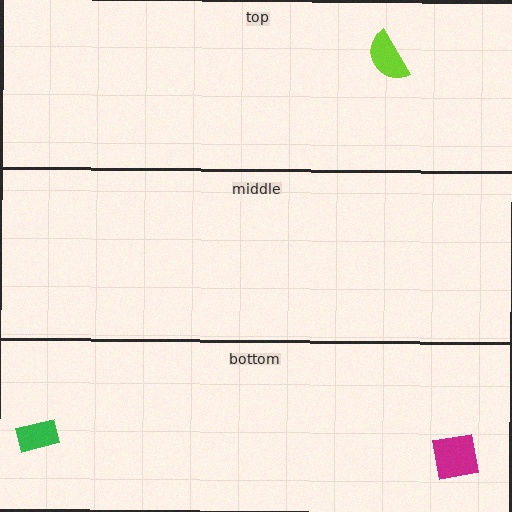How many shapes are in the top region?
1.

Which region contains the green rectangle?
The bottom region.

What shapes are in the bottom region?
The green rectangle, the magenta square.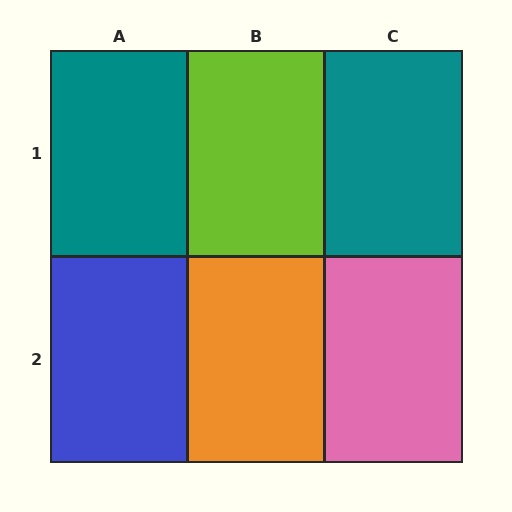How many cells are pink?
1 cell is pink.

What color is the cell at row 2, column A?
Blue.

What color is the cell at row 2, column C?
Pink.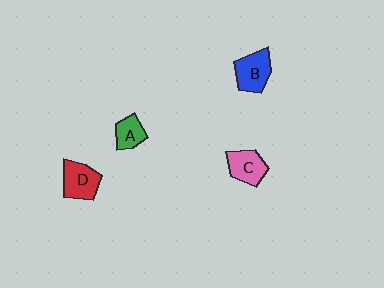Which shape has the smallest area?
Shape A (green).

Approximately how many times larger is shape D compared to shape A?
Approximately 1.5 times.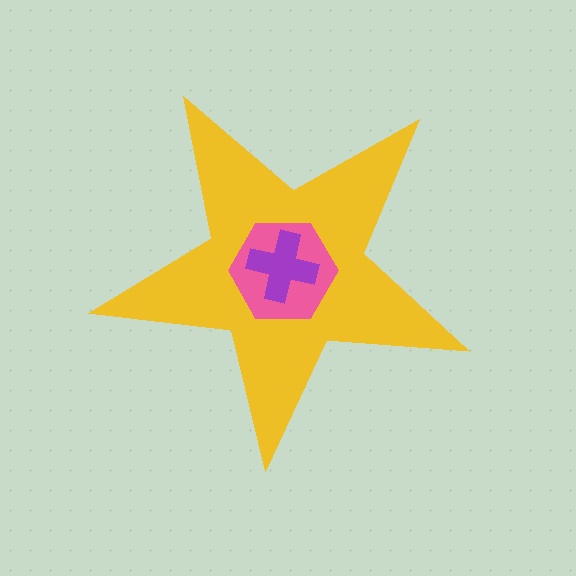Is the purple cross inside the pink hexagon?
Yes.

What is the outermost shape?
The yellow star.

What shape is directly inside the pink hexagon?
The purple cross.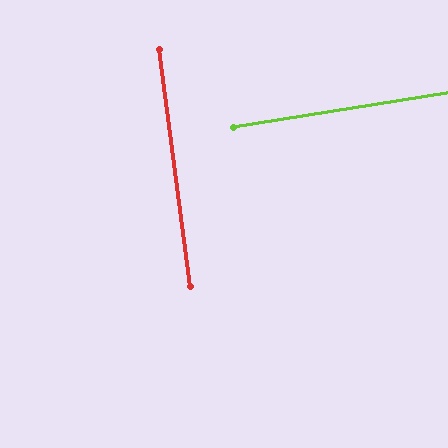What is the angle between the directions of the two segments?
Approximately 88 degrees.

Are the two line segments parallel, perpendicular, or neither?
Perpendicular — they meet at approximately 88°.